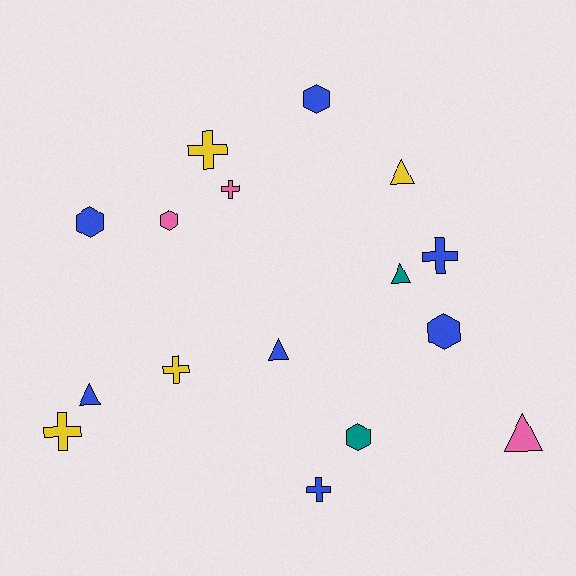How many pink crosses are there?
There is 1 pink cross.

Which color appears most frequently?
Blue, with 7 objects.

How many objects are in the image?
There are 16 objects.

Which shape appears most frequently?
Cross, with 6 objects.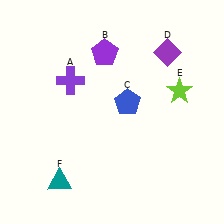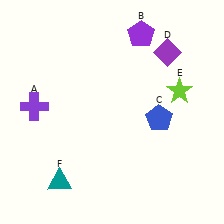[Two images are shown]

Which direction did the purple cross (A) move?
The purple cross (A) moved left.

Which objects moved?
The objects that moved are: the purple cross (A), the purple pentagon (B), the blue pentagon (C).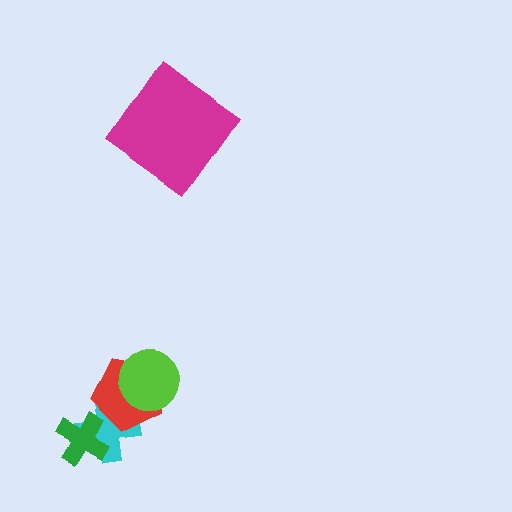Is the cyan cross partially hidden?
Yes, it is partially covered by another shape.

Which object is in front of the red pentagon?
The lime circle is in front of the red pentagon.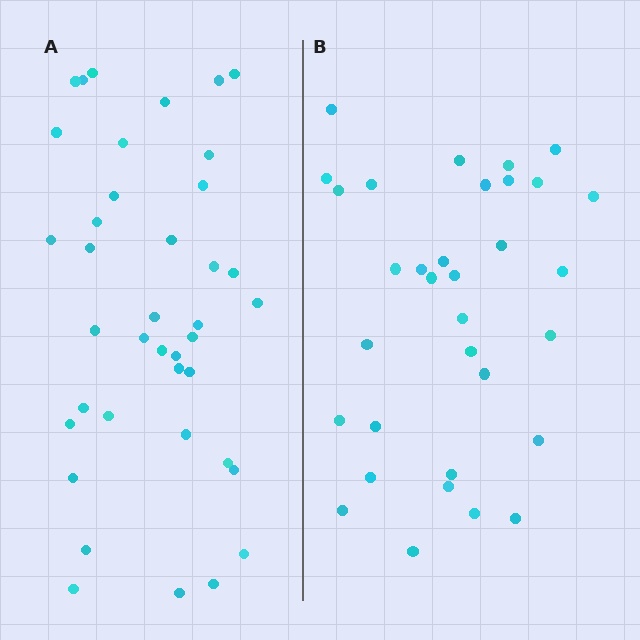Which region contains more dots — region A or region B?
Region A (the left region) has more dots.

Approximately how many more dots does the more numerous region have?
Region A has about 6 more dots than region B.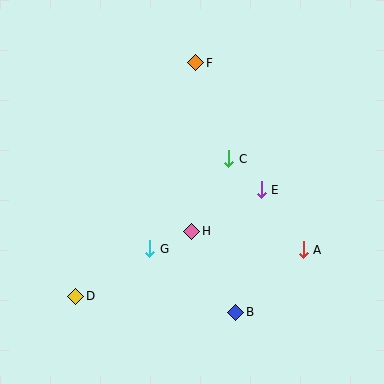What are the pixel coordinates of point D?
Point D is at (76, 296).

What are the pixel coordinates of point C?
Point C is at (229, 159).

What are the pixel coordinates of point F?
Point F is at (196, 63).